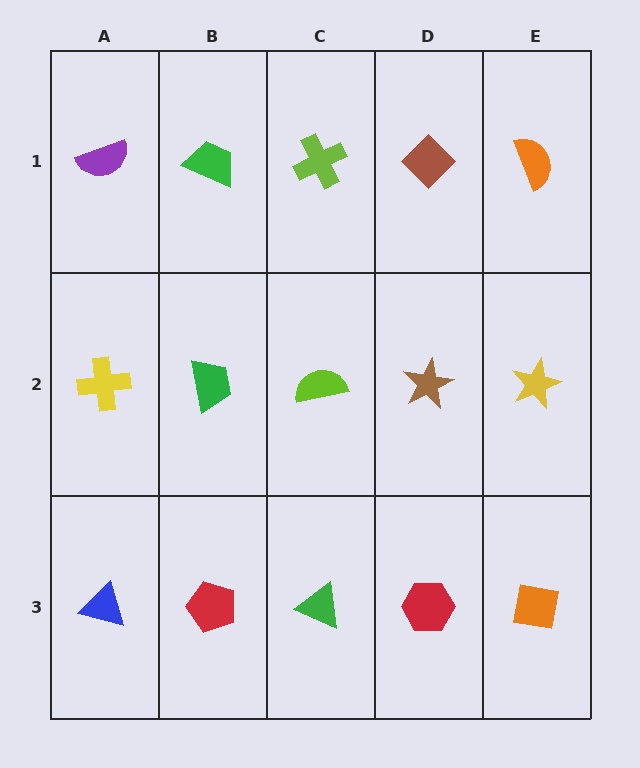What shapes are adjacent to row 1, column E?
A yellow star (row 2, column E), a brown diamond (row 1, column D).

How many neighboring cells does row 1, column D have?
3.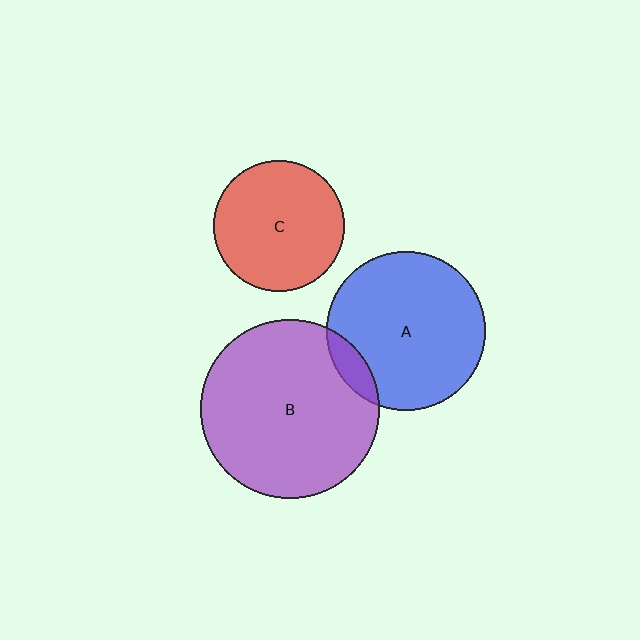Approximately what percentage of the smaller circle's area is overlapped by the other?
Approximately 10%.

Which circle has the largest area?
Circle B (purple).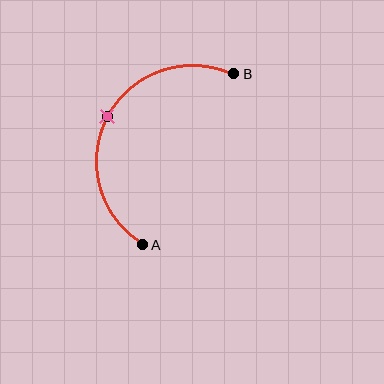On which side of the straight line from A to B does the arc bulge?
The arc bulges to the left of the straight line connecting A and B.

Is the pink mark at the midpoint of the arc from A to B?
Yes. The pink mark lies on the arc at equal arc-length from both A and B — it is the arc midpoint.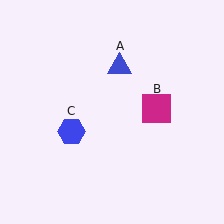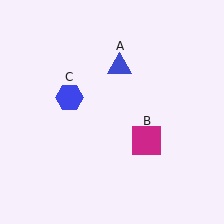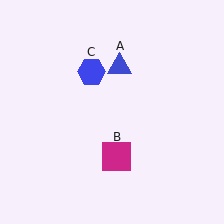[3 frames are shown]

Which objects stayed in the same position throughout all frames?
Blue triangle (object A) remained stationary.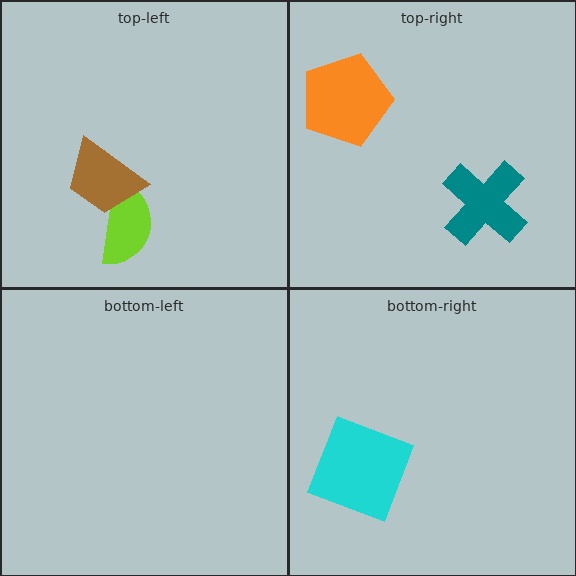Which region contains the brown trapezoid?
The top-left region.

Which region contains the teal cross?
The top-right region.